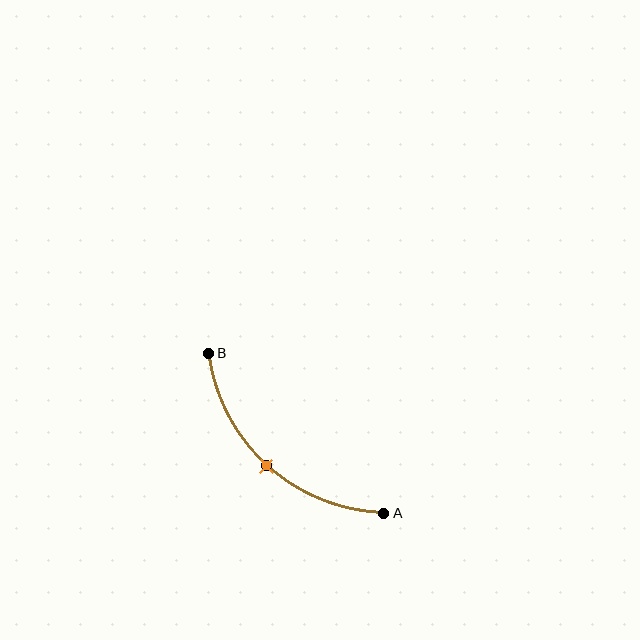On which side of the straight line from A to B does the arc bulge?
The arc bulges below and to the left of the straight line connecting A and B.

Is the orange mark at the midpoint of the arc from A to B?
Yes. The orange mark lies on the arc at equal arc-length from both A and B — it is the arc midpoint.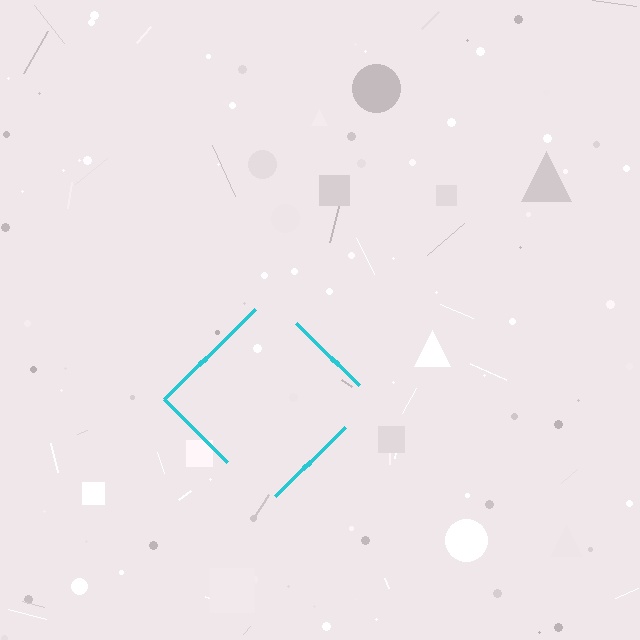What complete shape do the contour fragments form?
The contour fragments form a diamond.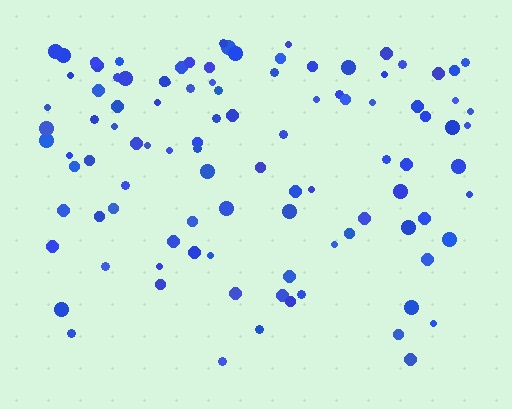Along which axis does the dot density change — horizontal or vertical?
Vertical.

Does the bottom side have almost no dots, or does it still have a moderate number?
Still a moderate number, just noticeably fewer than the top.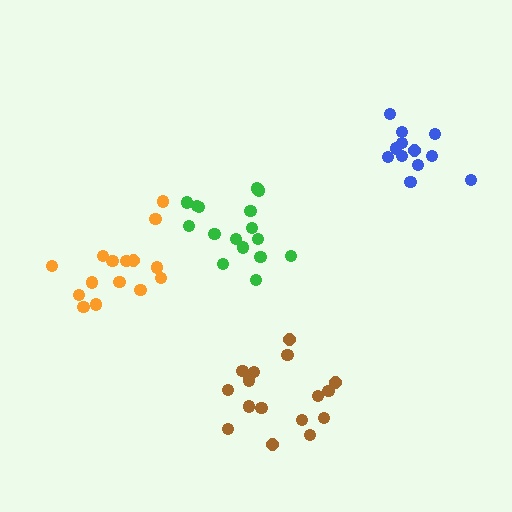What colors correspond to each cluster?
The clusters are colored: green, orange, blue, brown.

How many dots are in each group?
Group 1: 16 dots, Group 2: 15 dots, Group 3: 12 dots, Group 4: 17 dots (60 total).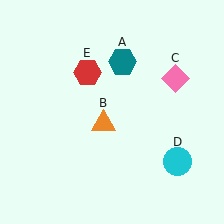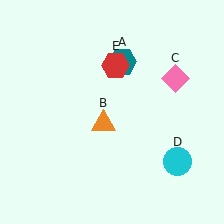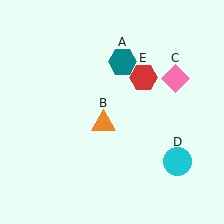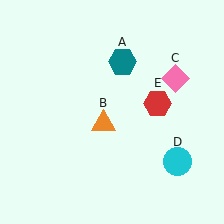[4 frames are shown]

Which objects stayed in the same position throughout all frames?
Teal hexagon (object A) and orange triangle (object B) and pink diamond (object C) and cyan circle (object D) remained stationary.